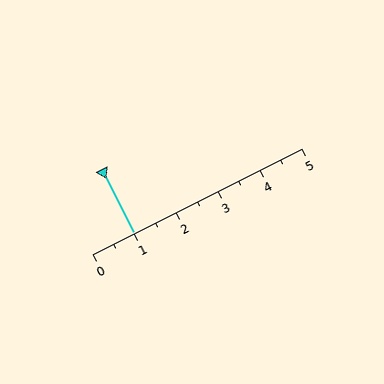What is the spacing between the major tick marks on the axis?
The major ticks are spaced 1 apart.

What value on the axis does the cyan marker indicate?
The marker indicates approximately 1.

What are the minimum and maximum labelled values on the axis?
The axis runs from 0 to 5.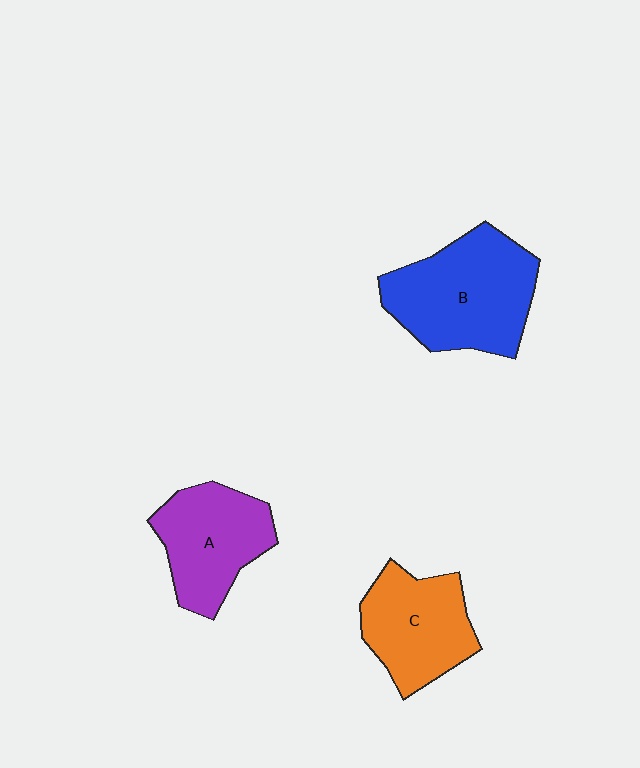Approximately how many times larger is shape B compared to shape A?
Approximately 1.3 times.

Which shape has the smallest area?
Shape C (orange).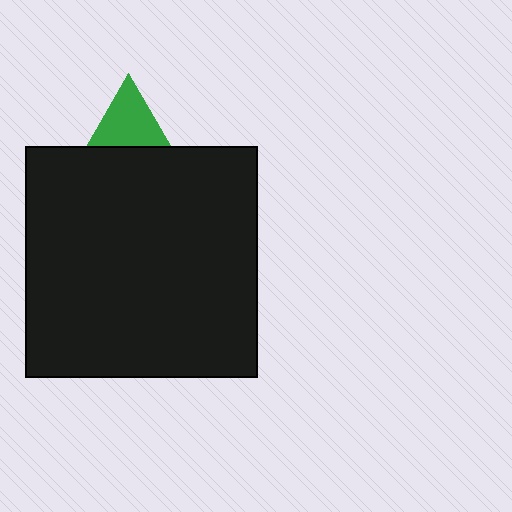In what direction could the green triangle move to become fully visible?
The green triangle could move up. That would shift it out from behind the black square entirely.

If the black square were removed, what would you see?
You would see the complete green triangle.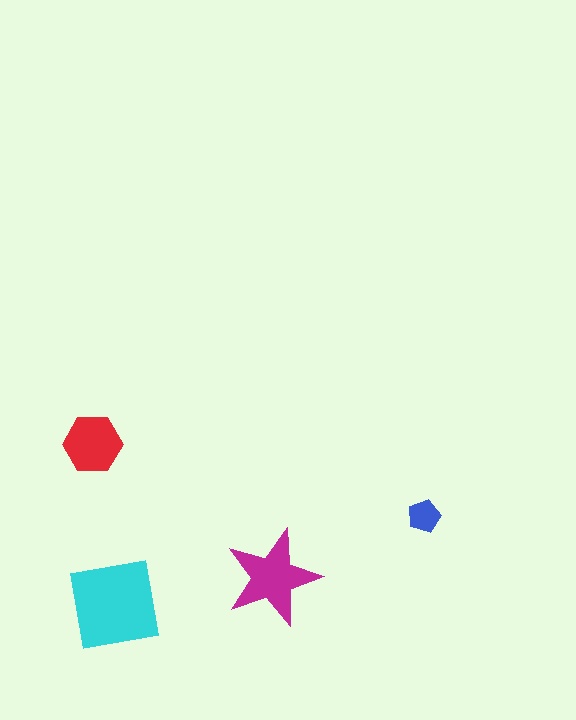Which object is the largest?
The cyan square.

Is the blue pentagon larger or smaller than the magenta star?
Smaller.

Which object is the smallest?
The blue pentagon.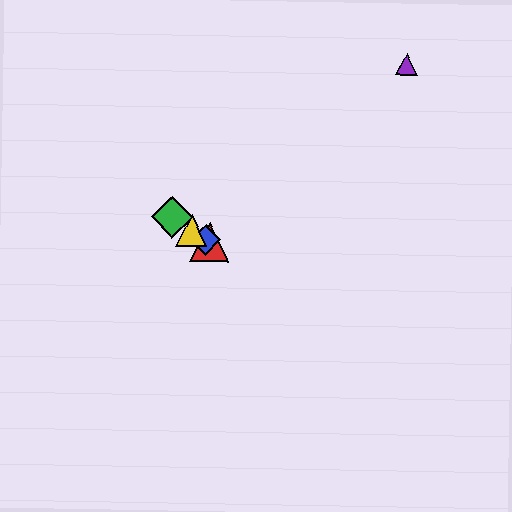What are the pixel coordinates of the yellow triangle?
The yellow triangle is at (192, 230).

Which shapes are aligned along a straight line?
The red triangle, the blue diamond, the green diamond, the yellow triangle are aligned along a straight line.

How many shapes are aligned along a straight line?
4 shapes (the red triangle, the blue diamond, the green diamond, the yellow triangle) are aligned along a straight line.